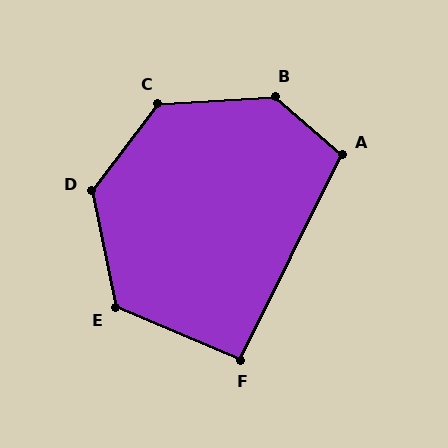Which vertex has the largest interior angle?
B, at approximately 136 degrees.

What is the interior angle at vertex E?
Approximately 124 degrees (obtuse).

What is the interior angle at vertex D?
Approximately 131 degrees (obtuse).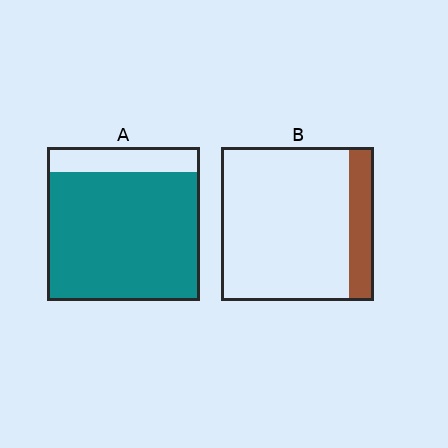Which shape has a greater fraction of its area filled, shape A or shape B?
Shape A.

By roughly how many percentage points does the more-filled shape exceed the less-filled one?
By roughly 65 percentage points (A over B).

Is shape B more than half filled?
No.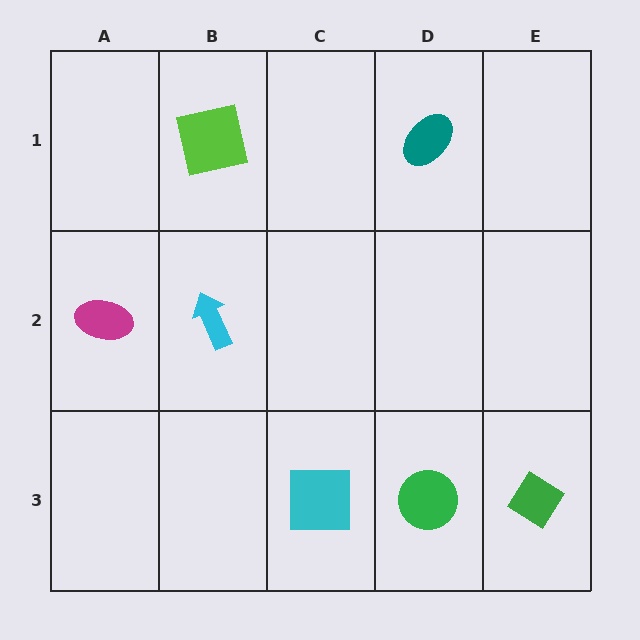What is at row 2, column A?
A magenta ellipse.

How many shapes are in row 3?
3 shapes.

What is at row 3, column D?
A green circle.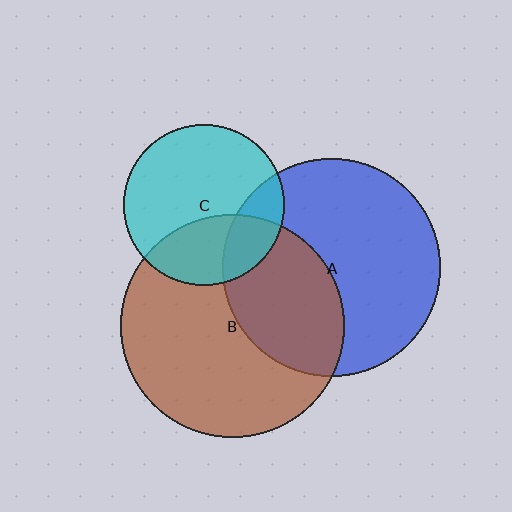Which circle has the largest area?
Circle B (brown).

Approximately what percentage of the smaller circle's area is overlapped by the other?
Approximately 20%.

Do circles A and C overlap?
Yes.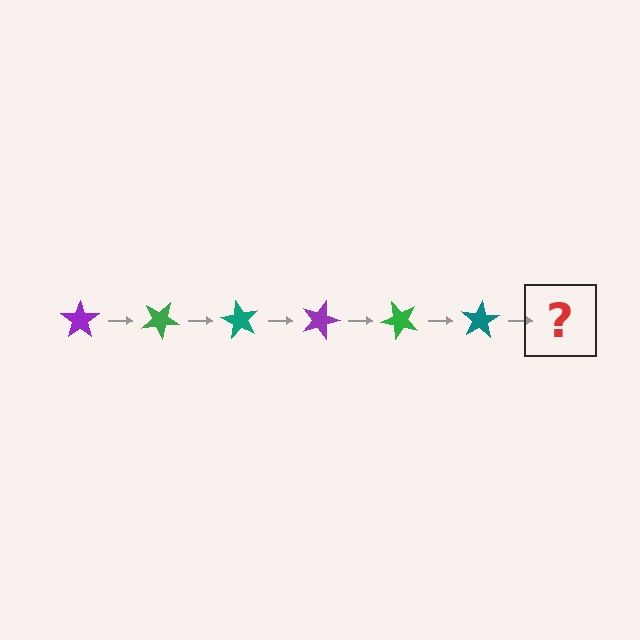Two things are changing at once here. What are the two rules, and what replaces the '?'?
The two rules are that it rotates 30 degrees each step and the color cycles through purple, green, and teal. The '?' should be a purple star, rotated 180 degrees from the start.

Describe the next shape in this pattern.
It should be a purple star, rotated 180 degrees from the start.